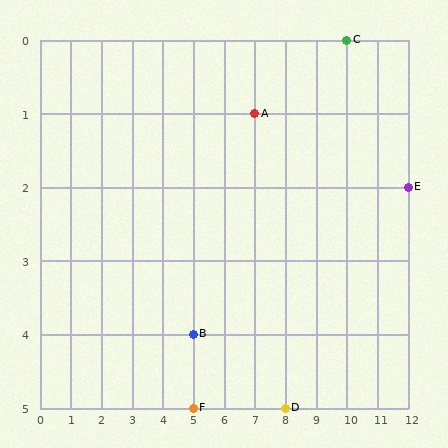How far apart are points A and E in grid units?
Points A and E are 5 columns and 1 row apart (about 5.1 grid units diagonally).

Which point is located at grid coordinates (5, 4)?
Point B is at (5, 4).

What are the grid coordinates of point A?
Point A is at grid coordinates (7, 1).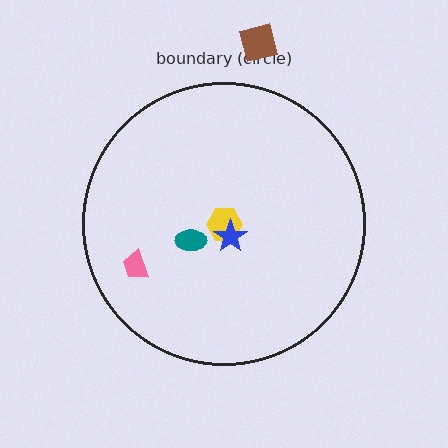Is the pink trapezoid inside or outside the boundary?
Inside.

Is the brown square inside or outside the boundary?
Outside.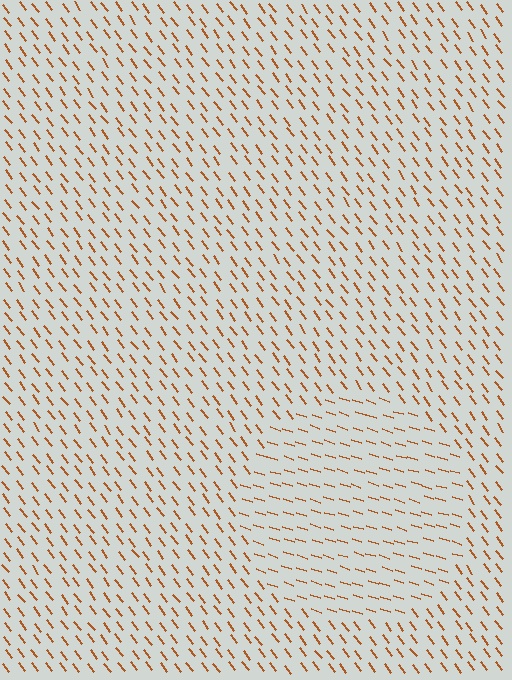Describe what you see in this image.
The image is filled with small brown line segments. A circle region in the image has lines oriented differently from the surrounding lines, creating a visible texture boundary.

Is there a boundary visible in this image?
Yes, there is a texture boundary formed by a change in line orientation.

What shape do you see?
I see a circle.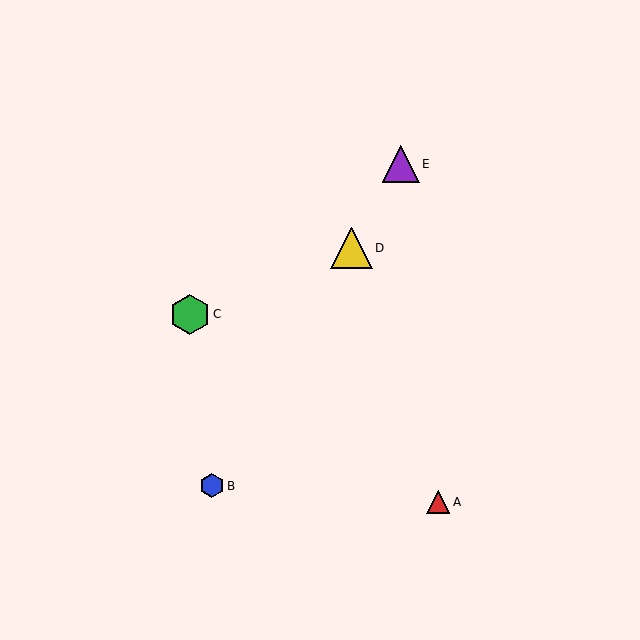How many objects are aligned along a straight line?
3 objects (B, D, E) are aligned along a straight line.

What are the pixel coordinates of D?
Object D is at (351, 248).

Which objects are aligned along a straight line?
Objects B, D, E are aligned along a straight line.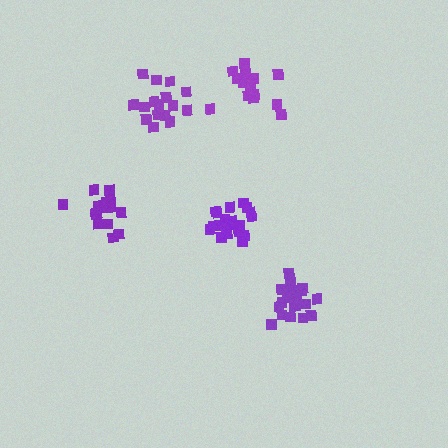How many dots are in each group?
Group 1: 20 dots, Group 2: 16 dots, Group 3: 16 dots, Group 4: 20 dots, Group 5: 16 dots (88 total).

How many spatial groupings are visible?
There are 5 spatial groupings.